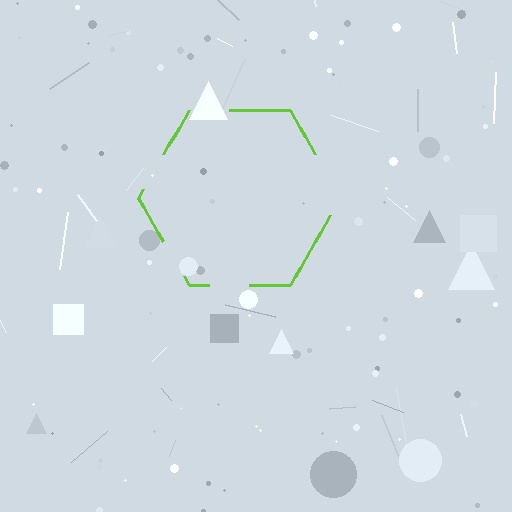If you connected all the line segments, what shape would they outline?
They would outline a hexagon.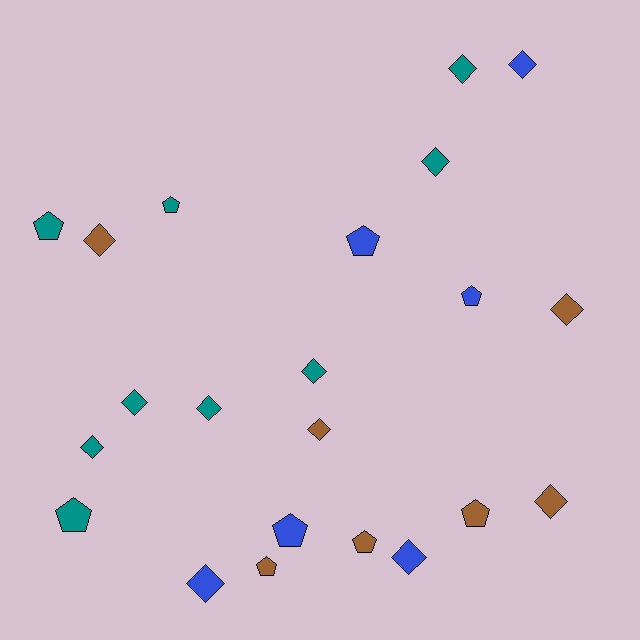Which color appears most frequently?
Teal, with 9 objects.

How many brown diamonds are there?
There are 4 brown diamonds.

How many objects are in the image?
There are 22 objects.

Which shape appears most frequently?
Diamond, with 13 objects.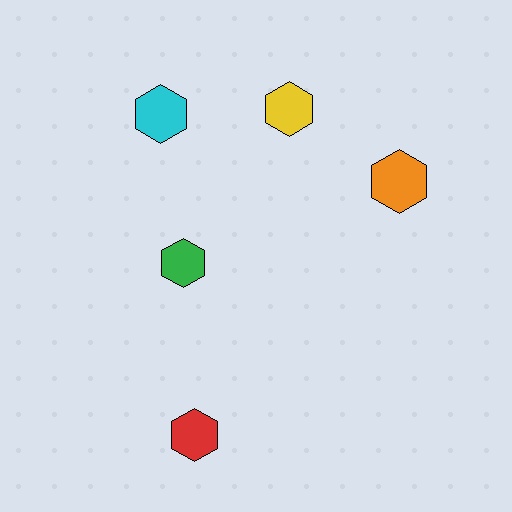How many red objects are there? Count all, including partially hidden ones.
There is 1 red object.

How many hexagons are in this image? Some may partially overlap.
There are 5 hexagons.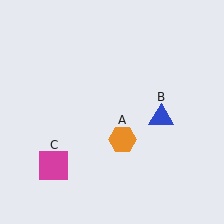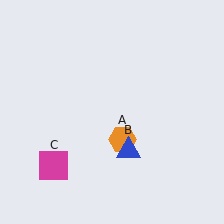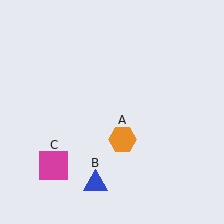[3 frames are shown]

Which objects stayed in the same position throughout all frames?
Orange hexagon (object A) and magenta square (object C) remained stationary.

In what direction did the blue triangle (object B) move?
The blue triangle (object B) moved down and to the left.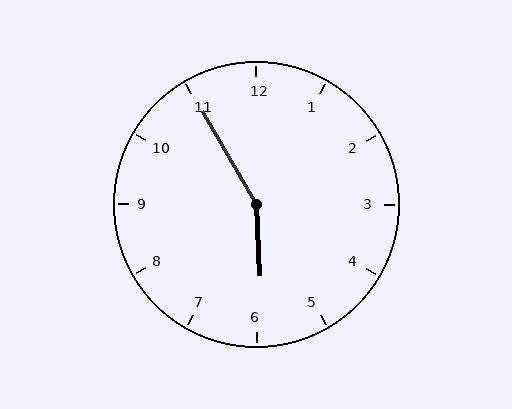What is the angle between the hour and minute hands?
Approximately 152 degrees.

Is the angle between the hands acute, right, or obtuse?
It is obtuse.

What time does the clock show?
5:55.